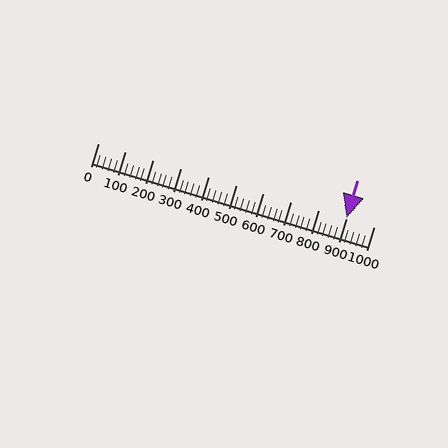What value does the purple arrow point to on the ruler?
The purple arrow points to approximately 900.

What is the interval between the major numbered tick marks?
The major tick marks are spaced 100 units apart.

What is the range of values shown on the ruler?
The ruler shows values from 0 to 1000.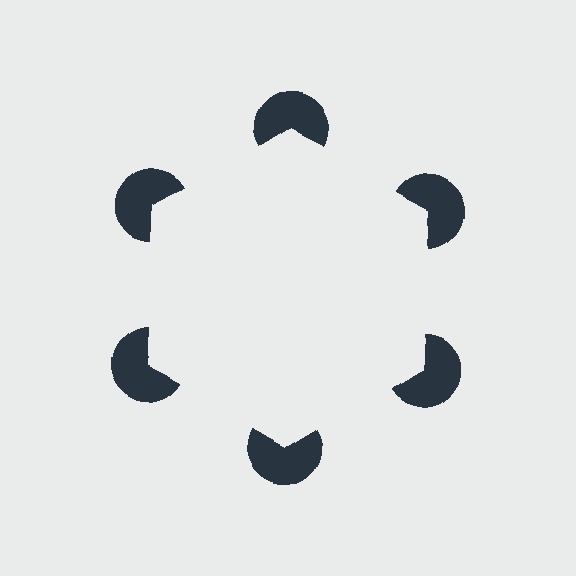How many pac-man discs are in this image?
There are 6 — one at each vertex of the illusory hexagon.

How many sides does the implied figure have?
6 sides.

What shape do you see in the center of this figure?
An illusory hexagon — its edges are inferred from the aligned wedge cuts in the pac-man discs, not physically drawn.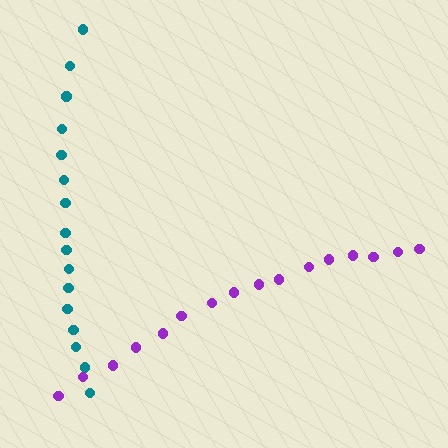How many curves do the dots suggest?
There are 2 distinct paths.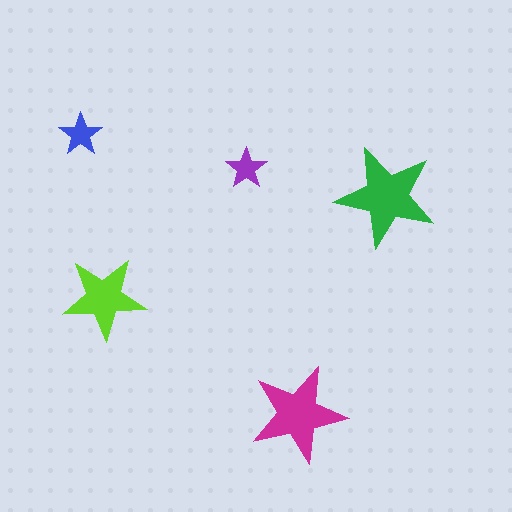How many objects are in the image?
There are 5 objects in the image.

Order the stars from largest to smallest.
the green one, the magenta one, the lime one, the blue one, the purple one.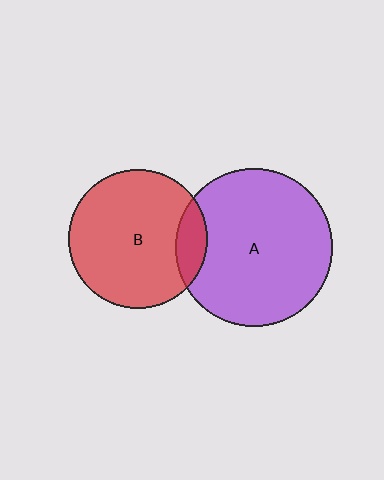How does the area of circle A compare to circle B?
Approximately 1.3 times.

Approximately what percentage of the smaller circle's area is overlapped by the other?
Approximately 15%.